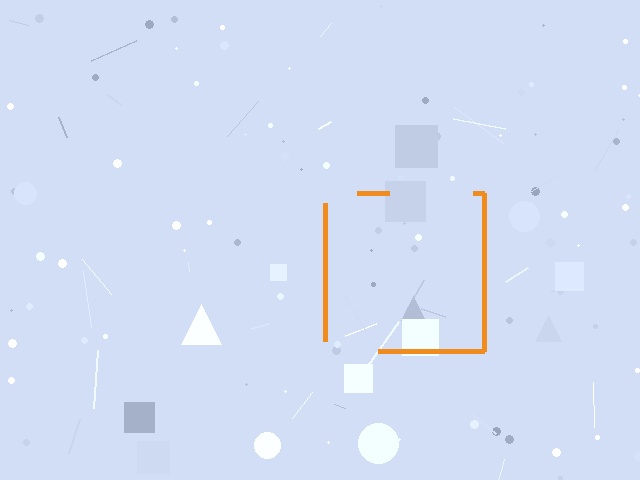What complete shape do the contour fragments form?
The contour fragments form a square.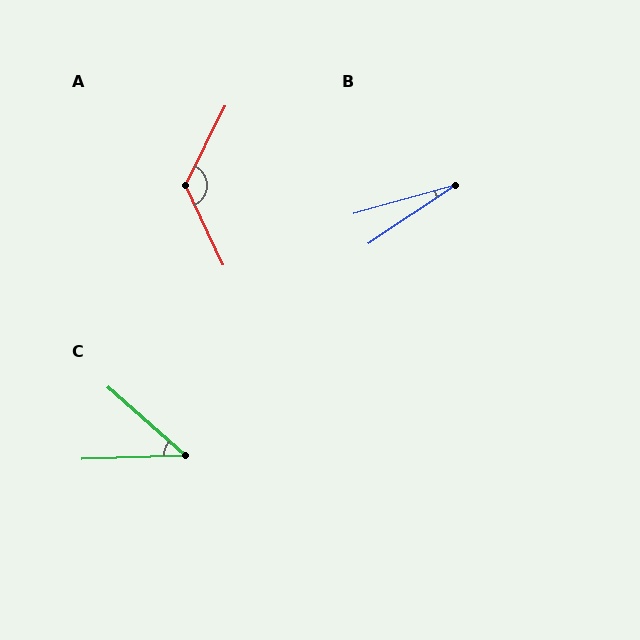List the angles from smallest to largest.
B (18°), C (44°), A (128°).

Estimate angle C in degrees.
Approximately 44 degrees.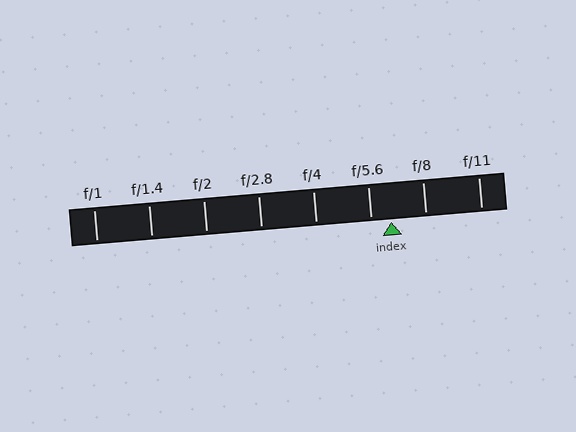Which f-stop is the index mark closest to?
The index mark is closest to f/5.6.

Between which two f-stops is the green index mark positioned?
The index mark is between f/5.6 and f/8.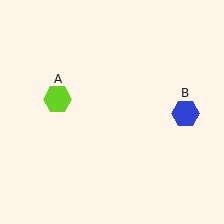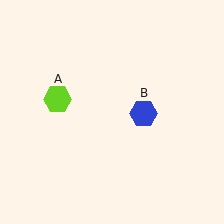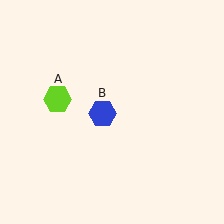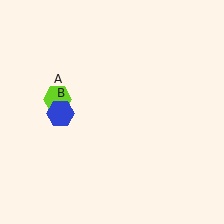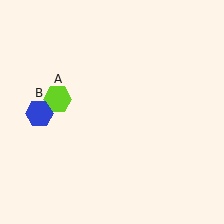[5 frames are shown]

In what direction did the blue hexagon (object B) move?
The blue hexagon (object B) moved left.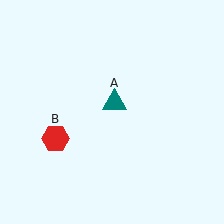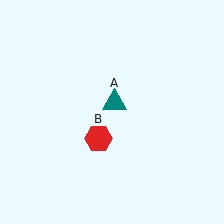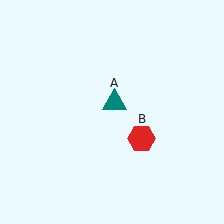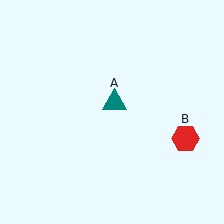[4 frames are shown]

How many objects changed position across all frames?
1 object changed position: red hexagon (object B).